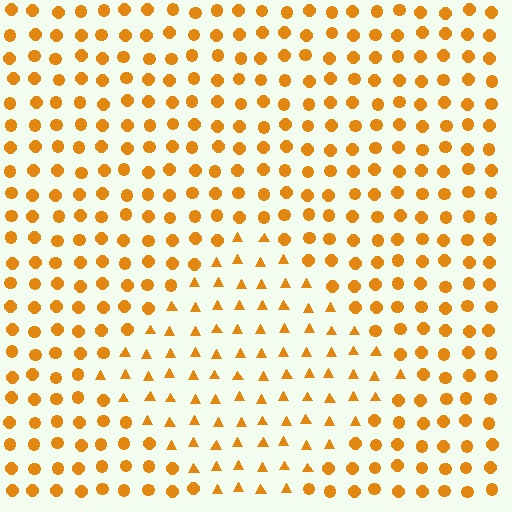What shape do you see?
I see a diamond.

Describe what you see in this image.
The image is filled with small orange elements arranged in a uniform grid. A diamond-shaped region contains triangles, while the surrounding area contains circles. The boundary is defined purely by the change in element shape.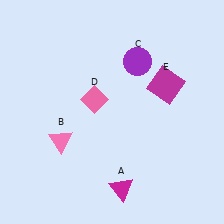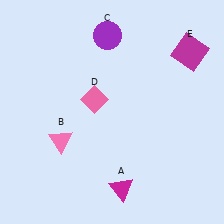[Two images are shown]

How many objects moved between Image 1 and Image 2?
2 objects moved between the two images.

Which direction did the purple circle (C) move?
The purple circle (C) moved left.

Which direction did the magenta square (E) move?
The magenta square (E) moved up.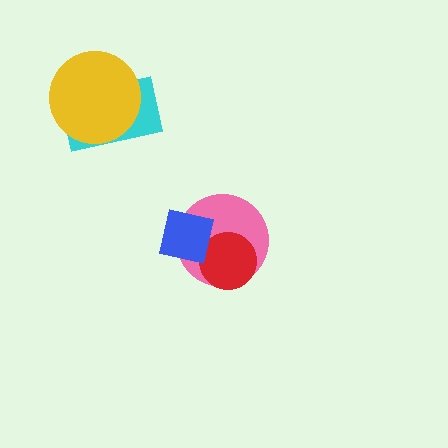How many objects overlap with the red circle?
2 objects overlap with the red circle.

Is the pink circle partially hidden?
Yes, it is partially covered by another shape.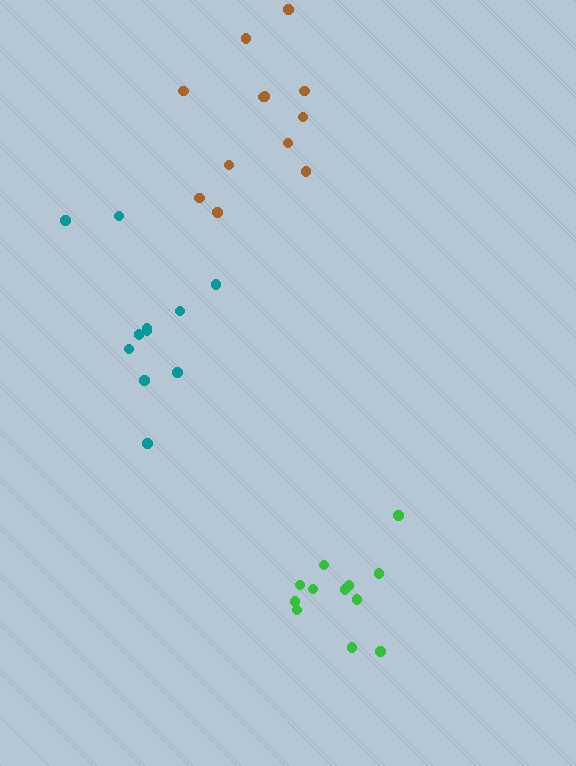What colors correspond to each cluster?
The clusters are colored: brown, teal, green.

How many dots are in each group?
Group 1: 12 dots, Group 2: 11 dots, Group 3: 12 dots (35 total).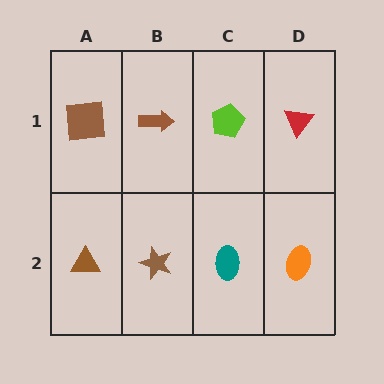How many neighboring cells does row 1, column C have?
3.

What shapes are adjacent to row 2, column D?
A red triangle (row 1, column D), a teal ellipse (row 2, column C).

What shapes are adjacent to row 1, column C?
A teal ellipse (row 2, column C), a brown arrow (row 1, column B), a red triangle (row 1, column D).